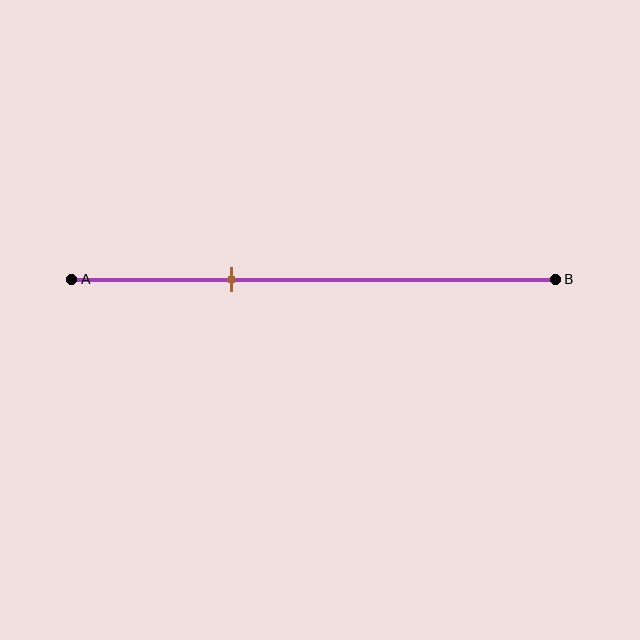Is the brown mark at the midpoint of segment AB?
No, the mark is at about 35% from A, not at the 50% midpoint.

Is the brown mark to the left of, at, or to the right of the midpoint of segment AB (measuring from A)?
The brown mark is to the left of the midpoint of segment AB.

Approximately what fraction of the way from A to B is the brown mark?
The brown mark is approximately 35% of the way from A to B.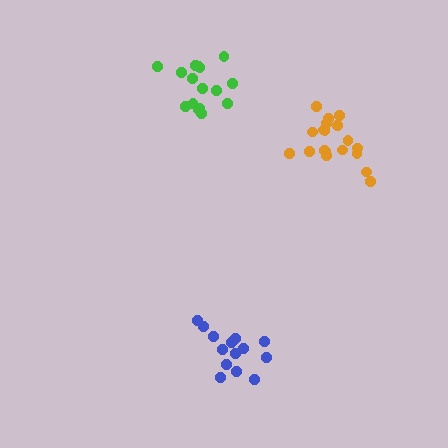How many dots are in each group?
Group 1: 14 dots, Group 2: 19 dots, Group 3: 16 dots (49 total).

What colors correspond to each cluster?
The clusters are colored: blue, orange, green.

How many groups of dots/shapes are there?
There are 3 groups.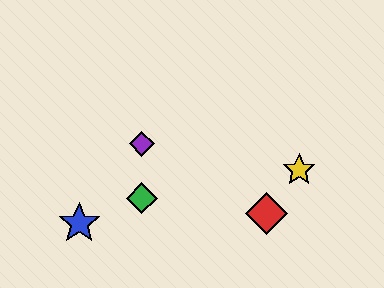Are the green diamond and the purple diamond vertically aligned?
Yes, both are at x≈142.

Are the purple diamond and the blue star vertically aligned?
No, the purple diamond is at x≈142 and the blue star is at x≈79.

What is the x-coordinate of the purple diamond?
The purple diamond is at x≈142.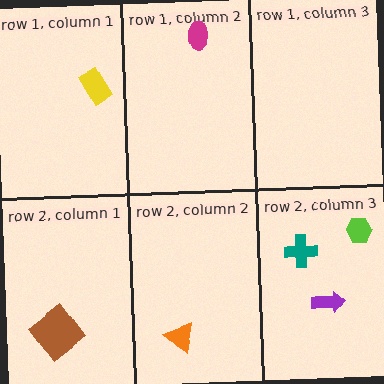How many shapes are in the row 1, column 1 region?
1.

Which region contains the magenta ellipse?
The row 1, column 2 region.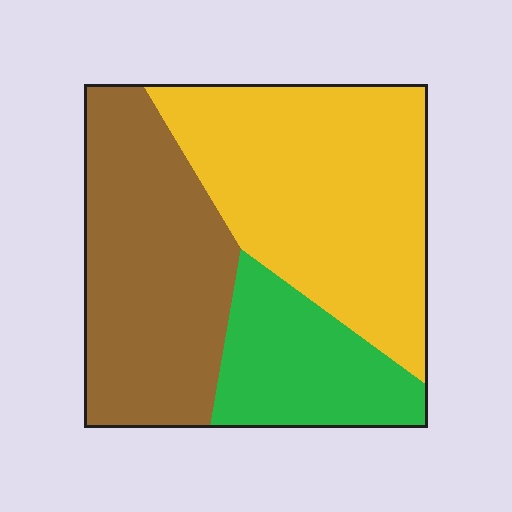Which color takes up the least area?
Green, at roughly 20%.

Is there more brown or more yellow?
Yellow.